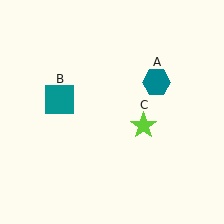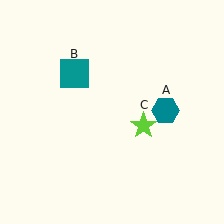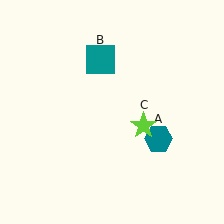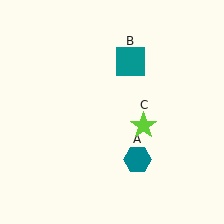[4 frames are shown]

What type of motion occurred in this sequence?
The teal hexagon (object A), teal square (object B) rotated clockwise around the center of the scene.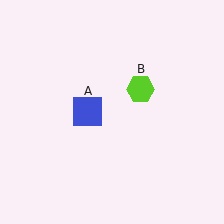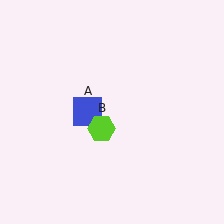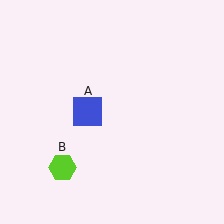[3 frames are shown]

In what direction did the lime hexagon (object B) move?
The lime hexagon (object B) moved down and to the left.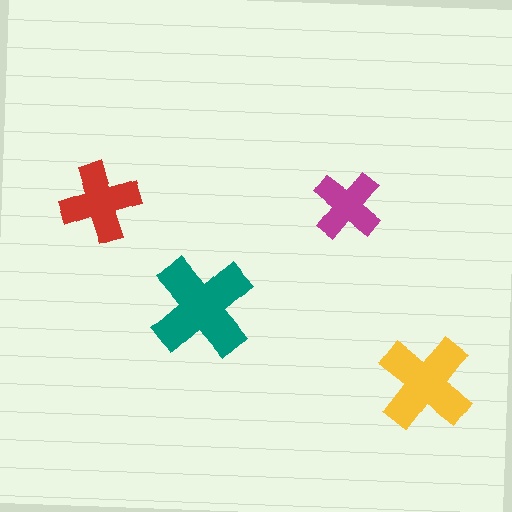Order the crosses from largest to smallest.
the teal one, the yellow one, the red one, the magenta one.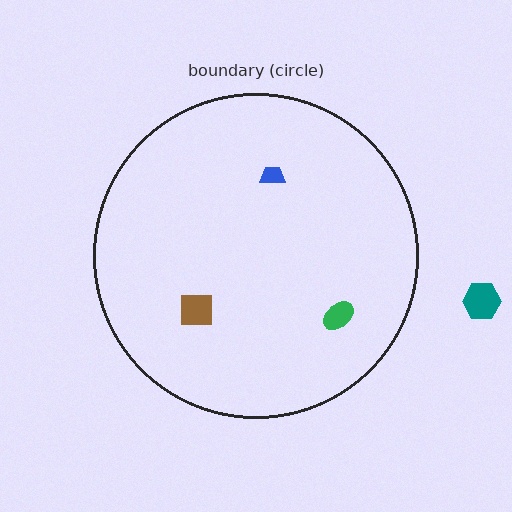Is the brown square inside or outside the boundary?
Inside.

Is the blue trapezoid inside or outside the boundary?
Inside.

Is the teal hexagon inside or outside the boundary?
Outside.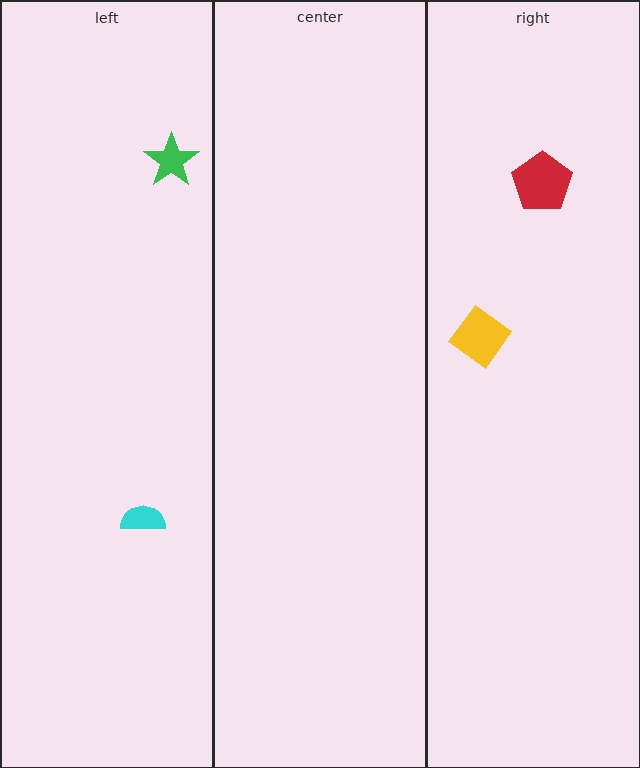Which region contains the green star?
The left region.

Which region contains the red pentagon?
The right region.